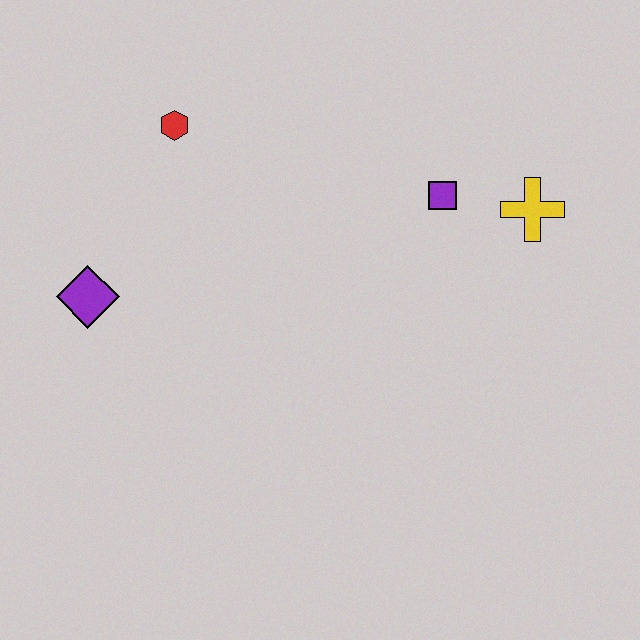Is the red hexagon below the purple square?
No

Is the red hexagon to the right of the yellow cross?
No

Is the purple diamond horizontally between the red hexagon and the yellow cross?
No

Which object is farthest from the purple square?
The purple diamond is farthest from the purple square.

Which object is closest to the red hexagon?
The purple diamond is closest to the red hexagon.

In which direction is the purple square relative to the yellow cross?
The purple square is to the left of the yellow cross.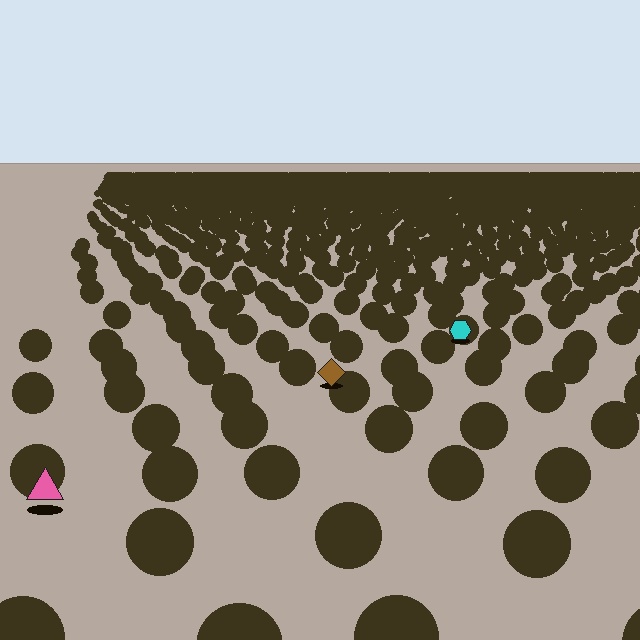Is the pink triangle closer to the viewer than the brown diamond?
Yes. The pink triangle is closer — you can tell from the texture gradient: the ground texture is coarser near it.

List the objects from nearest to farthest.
From nearest to farthest: the pink triangle, the brown diamond, the cyan hexagon.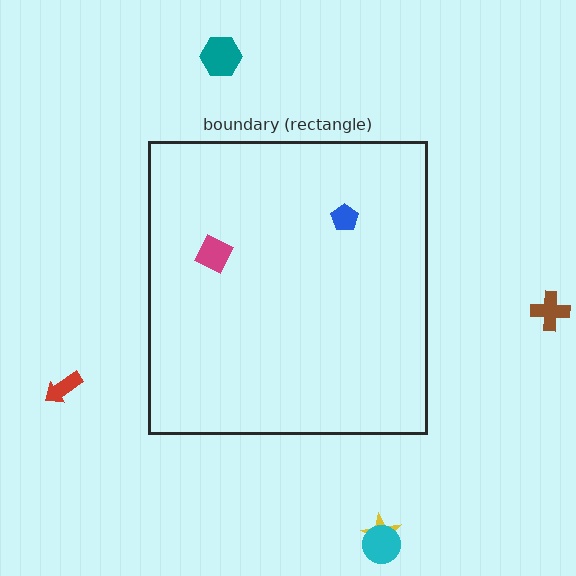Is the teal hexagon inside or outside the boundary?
Outside.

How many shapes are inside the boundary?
2 inside, 5 outside.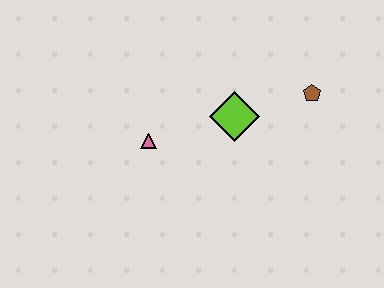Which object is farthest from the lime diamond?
The pink triangle is farthest from the lime diamond.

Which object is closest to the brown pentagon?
The lime diamond is closest to the brown pentagon.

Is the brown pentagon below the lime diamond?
No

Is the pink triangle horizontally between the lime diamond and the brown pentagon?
No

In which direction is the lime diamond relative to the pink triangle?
The lime diamond is to the right of the pink triangle.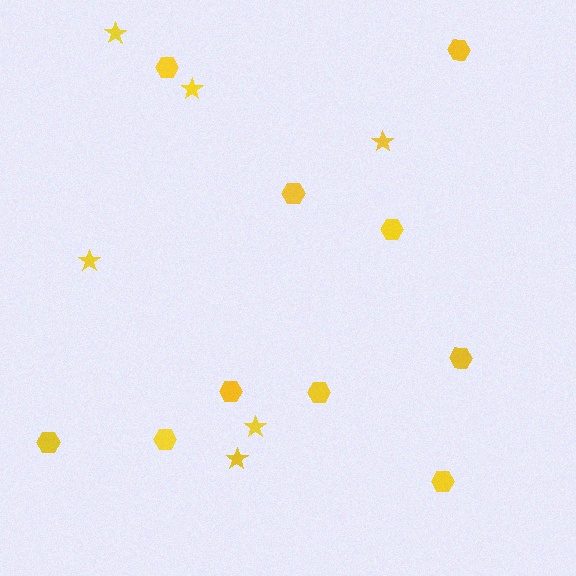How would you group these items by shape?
There are 2 groups: one group of stars (6) and one group of hexagons (10).